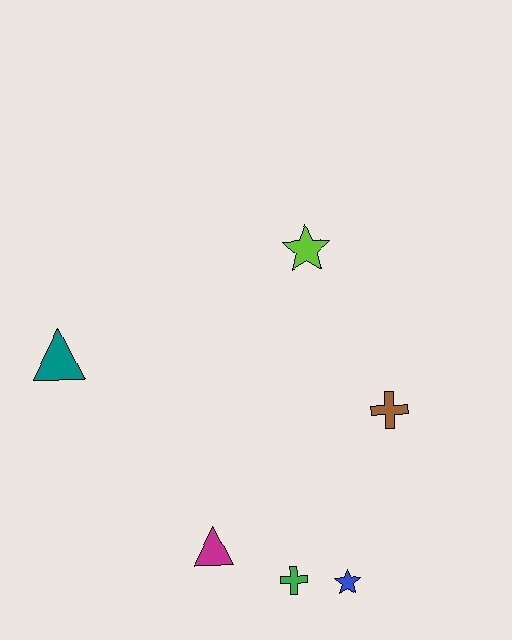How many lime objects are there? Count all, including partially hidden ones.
There is 1 lime object.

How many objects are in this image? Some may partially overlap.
There are 6 objects.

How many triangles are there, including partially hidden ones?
There are 2 triangles.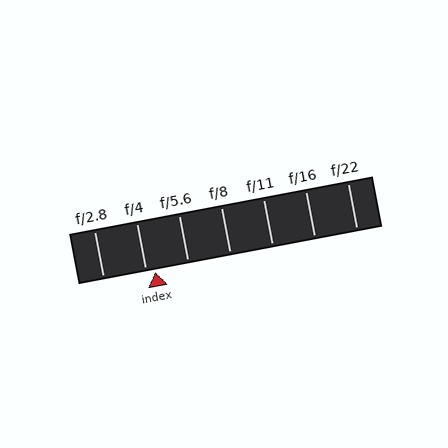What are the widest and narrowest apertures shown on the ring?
The widest aperture shown is f/2.8 and the narrowest is f/22.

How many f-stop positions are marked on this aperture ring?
There are 7 f-stop positions marked.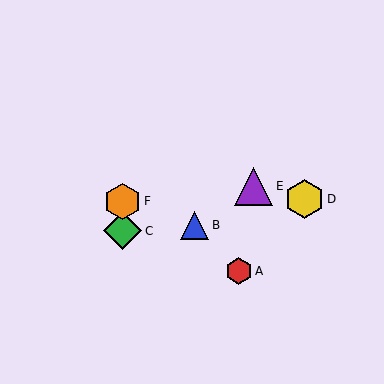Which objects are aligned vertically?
Objects C, F are aligned vertically.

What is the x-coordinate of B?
Object B is at x≈194.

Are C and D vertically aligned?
No, C is at x≈122 and D is at x≈305.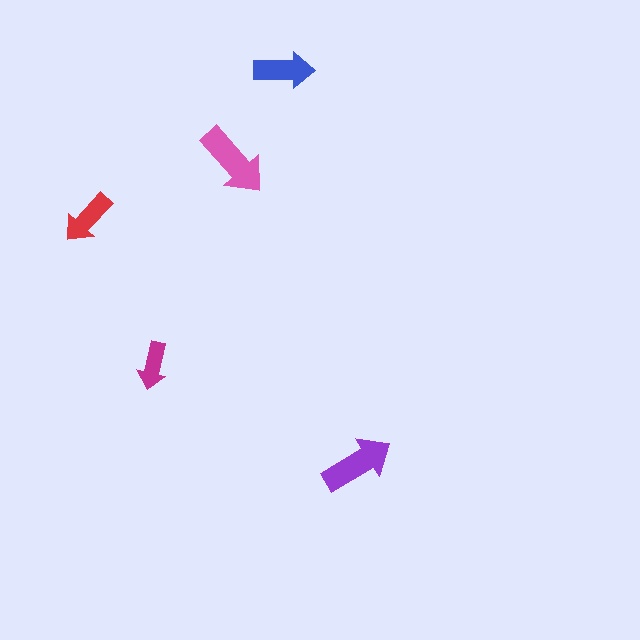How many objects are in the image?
There are 5 objects in the image.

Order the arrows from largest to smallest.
the pink one, the purple one, the blue one, the red one, the magenta one.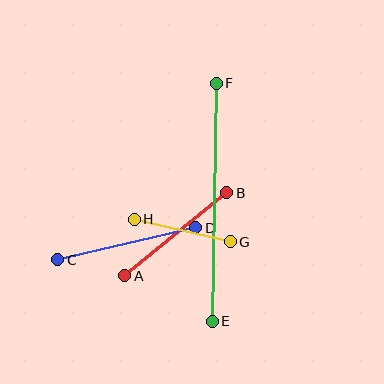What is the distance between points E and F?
The distance is approximately 238 pixels.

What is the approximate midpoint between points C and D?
The midpoint is at approximately (127, 244) pixels.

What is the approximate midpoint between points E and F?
The midpoint is at approximately (214, 202) pixels.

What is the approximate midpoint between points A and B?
The midpoint is at approximately (176, 234) pixels.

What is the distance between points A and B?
The distance is approximately 132 pixels.